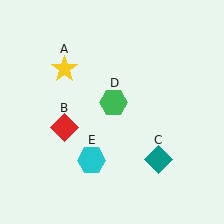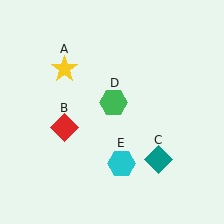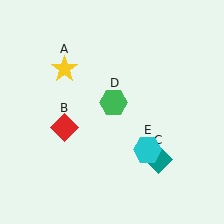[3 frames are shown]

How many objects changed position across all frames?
1 object changed position: cyan hexagon (object E).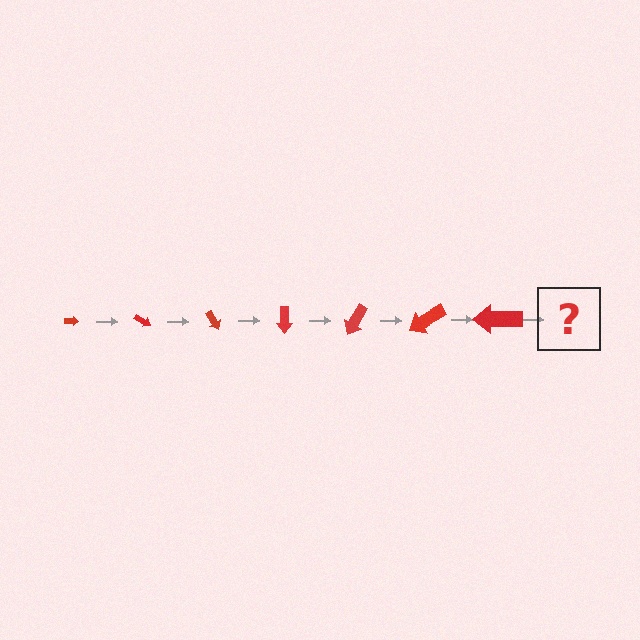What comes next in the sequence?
The next element should be an arrow, larger than the previous one and rotated 210 degrees from the start.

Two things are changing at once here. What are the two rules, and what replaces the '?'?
The two rules are that the arrow grows larger each step and it rotates 30 degrees each step. The '?' should be an arrow, larger than the previous one and rotated 210 degrees from the start.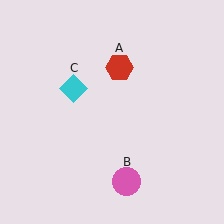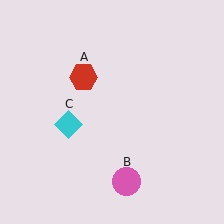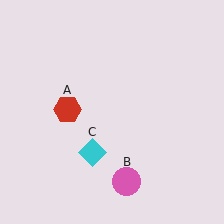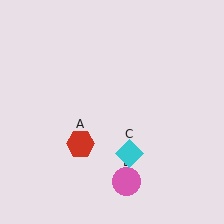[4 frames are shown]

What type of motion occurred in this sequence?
The red hexagon (object A), cyan diamond (object C) rotated counterclockwise around the center of the scene.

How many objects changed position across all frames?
2 objects changed position: red hexagon (object A), cyan diamond (object C).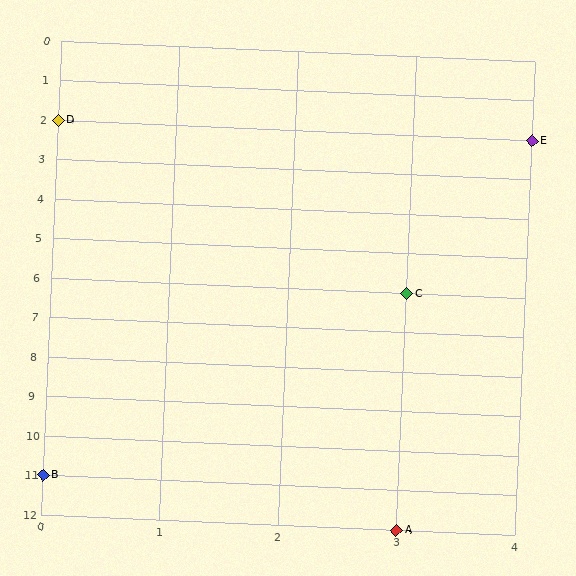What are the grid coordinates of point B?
Point B is at grid coordinates (0, 11).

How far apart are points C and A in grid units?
Points C and A are 6 rows apart.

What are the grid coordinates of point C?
Point C is at grid coordinates (3, 6).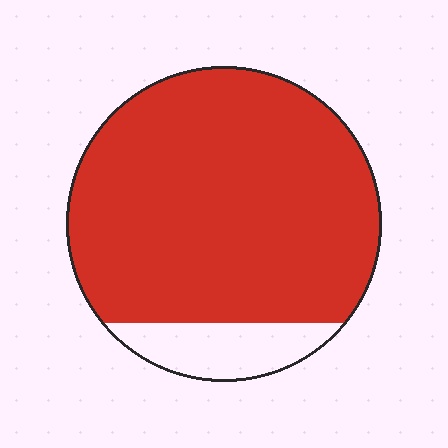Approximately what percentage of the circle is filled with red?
Approximately 85%.